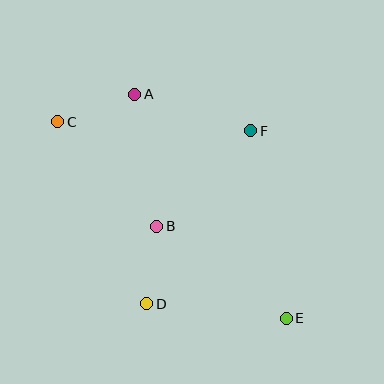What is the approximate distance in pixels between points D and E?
The distance between D and E is approximately 140 pixels.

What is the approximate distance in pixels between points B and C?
The distance between B and C is approximately 144 pixels.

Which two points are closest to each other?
Points B and D are closest to each other.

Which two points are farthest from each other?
Points C and E are farthest from each other.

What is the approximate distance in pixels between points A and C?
The distance between A and C is approximately 82 pixels.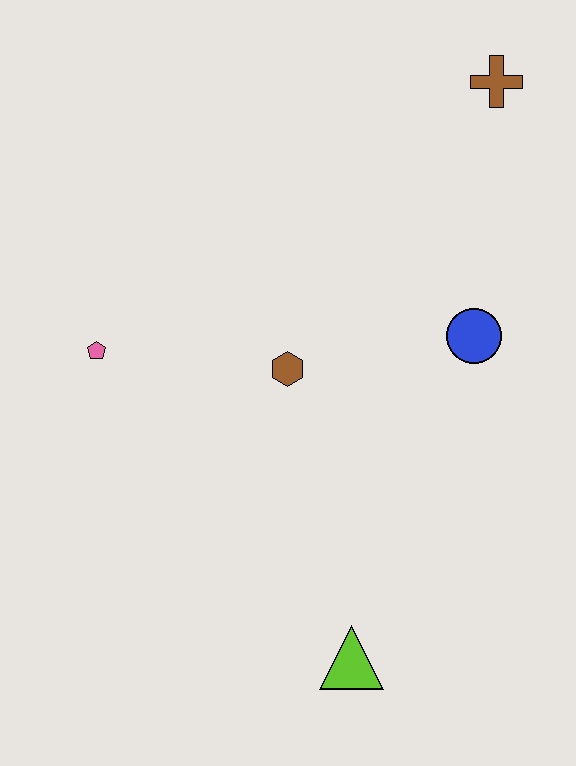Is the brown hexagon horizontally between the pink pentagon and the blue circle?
Yes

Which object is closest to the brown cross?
The blue circle is closest to the brown cross.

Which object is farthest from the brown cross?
The lime triangle is farthest from the brown cross.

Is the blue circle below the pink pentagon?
No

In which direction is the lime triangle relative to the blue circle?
The lime triangle is below the blue circle.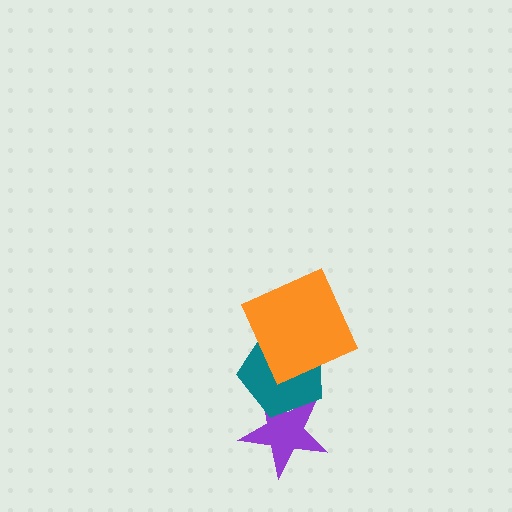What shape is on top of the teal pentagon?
The orange square is on top of the teal pentagon.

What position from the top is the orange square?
The orange square is 1st from the top.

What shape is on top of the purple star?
The teal pentagon is on top of the purple star.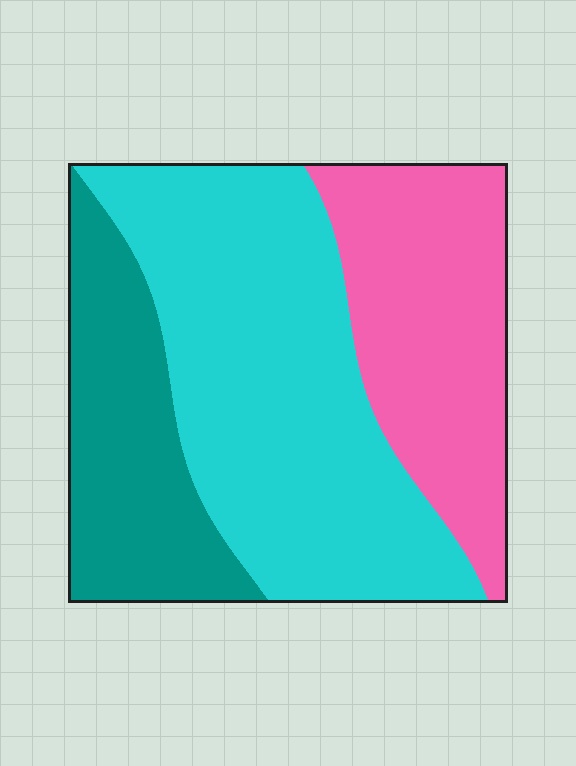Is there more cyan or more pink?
Cyan.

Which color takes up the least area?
Teal, at roughly 25%.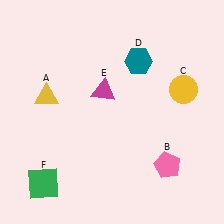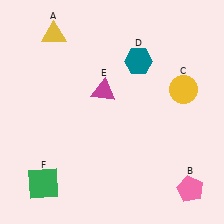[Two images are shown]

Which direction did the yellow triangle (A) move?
The yellow triangle (A) moved up.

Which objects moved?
The objects that moved are: the yellow triangle (A), the pink pentagon (B).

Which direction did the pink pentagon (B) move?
The pink pentagon (B) moved down.